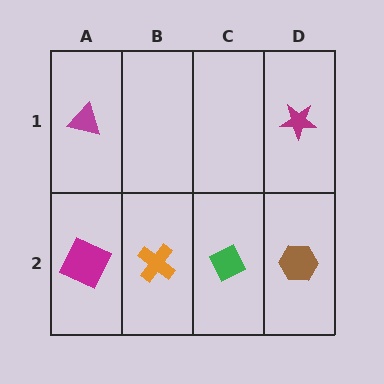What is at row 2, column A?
A magenta square.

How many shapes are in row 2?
4 shapes.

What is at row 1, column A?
A magenta triangle.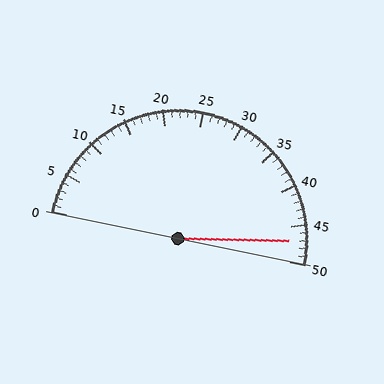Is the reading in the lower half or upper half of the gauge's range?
The reading is in the upper half of the range (0 to 50).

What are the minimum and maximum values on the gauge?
The gauge ranges from 0 to 50.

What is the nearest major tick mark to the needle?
The nearest major tick mark is 45.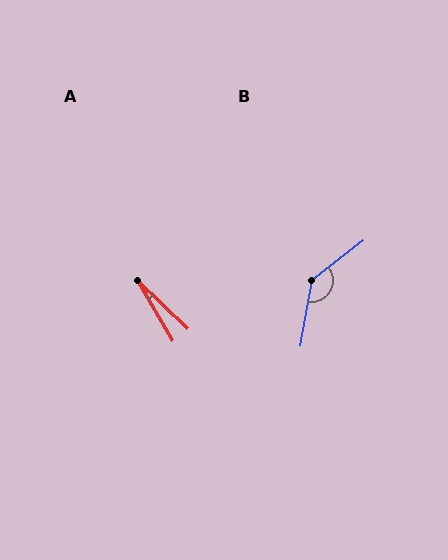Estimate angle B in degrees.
Approximately 138 degrees.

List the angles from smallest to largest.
A (16°), B (138°).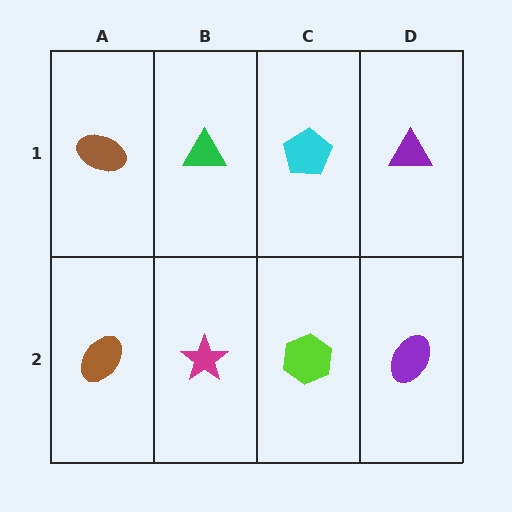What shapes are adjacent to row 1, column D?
A purple ellipse (row 2, column D), a cyan pentagon (row 1, column C).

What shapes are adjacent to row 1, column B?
A magenta star (row 2, column B), a brown ellipse (row 1, column A), a cyan pentagon (row 1, column C).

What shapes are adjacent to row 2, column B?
A green triangle (row 1, column B), a brown ellipse (row 2, column A), a lime hexagon (row 2, column C).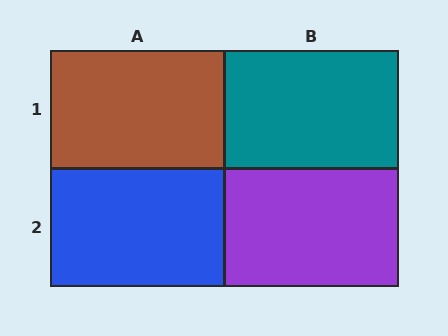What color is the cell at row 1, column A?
Brown.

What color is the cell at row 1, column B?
Teal.